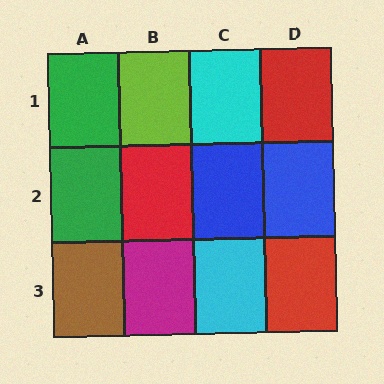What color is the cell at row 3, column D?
Red.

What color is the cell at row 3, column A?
Brown.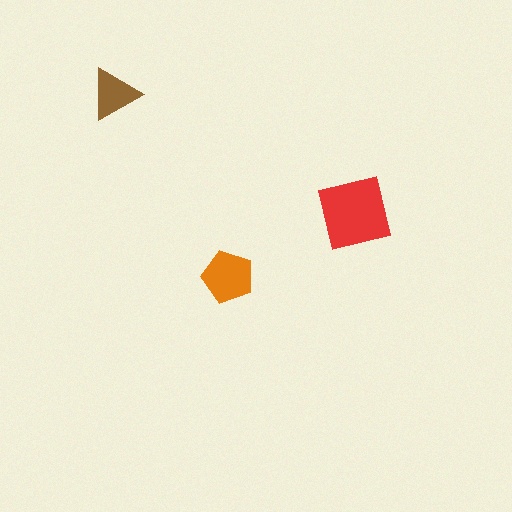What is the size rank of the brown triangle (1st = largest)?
3rd.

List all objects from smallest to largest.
The brown triangle, the orange pentagon, the red square.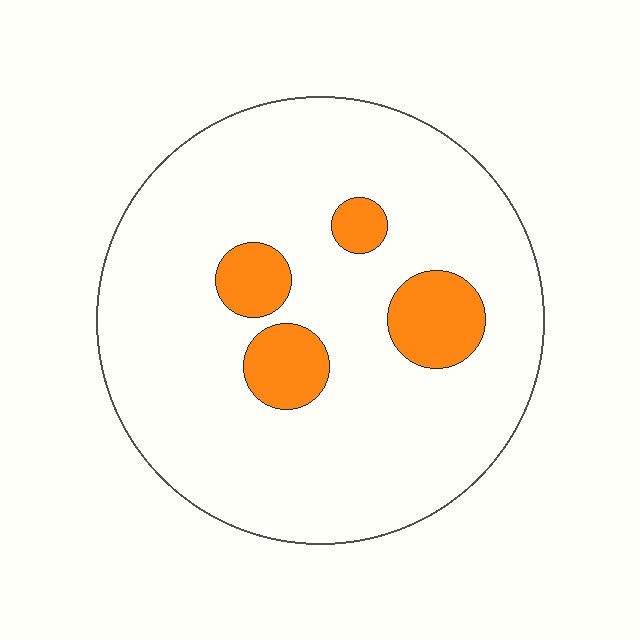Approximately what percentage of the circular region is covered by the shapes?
Approximately 15%.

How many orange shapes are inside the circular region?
4.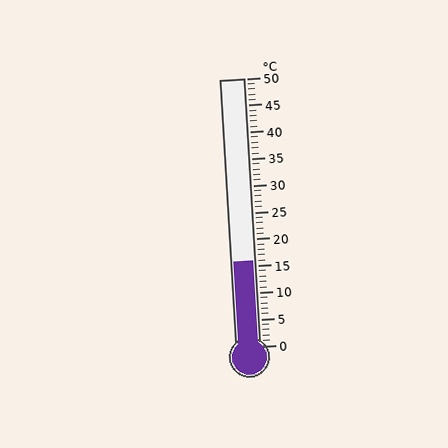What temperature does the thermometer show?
The thermometer shows approximately 16°C.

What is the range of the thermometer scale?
The thermometer scale ranges from 0°C to 50°C.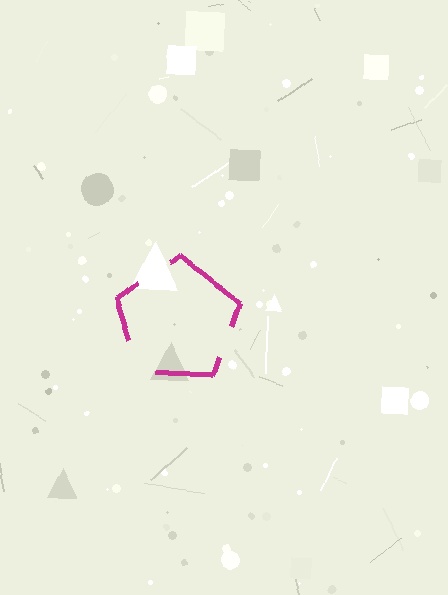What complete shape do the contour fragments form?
The contour fragments form a pentagon.